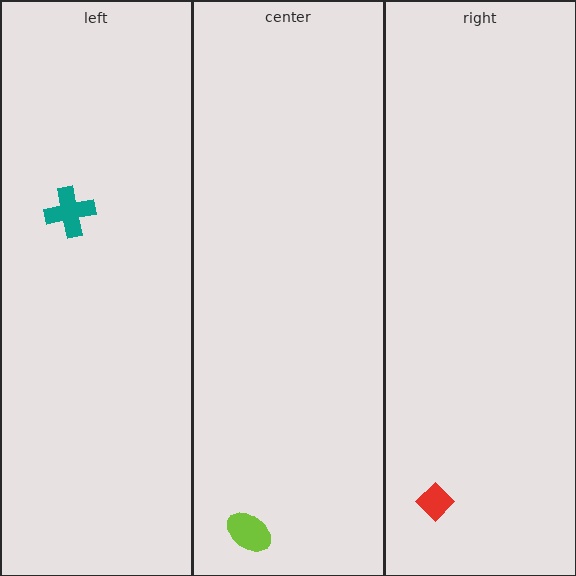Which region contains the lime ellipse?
The center region.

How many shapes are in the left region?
1.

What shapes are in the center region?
The lime ellipse.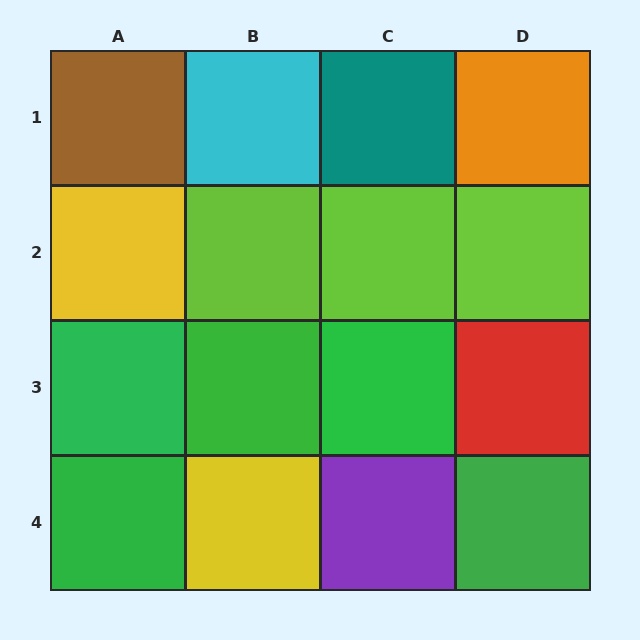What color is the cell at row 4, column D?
Green.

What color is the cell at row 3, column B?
Green.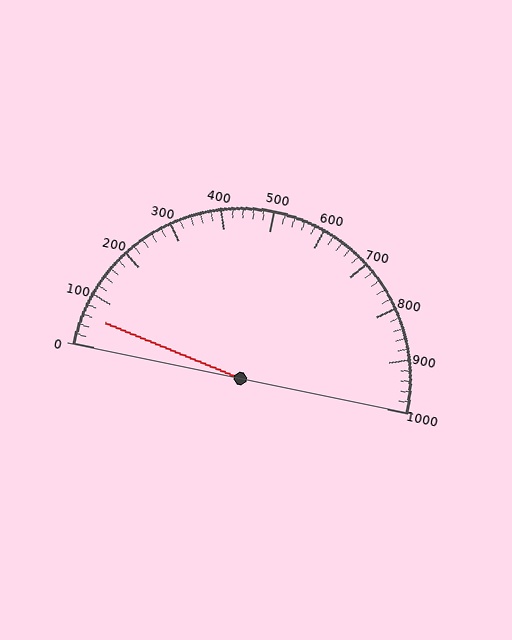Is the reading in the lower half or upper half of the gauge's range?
The reading is in the lower half of the range (0 to 1000).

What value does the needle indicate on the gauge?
The needle indicates approximately 60.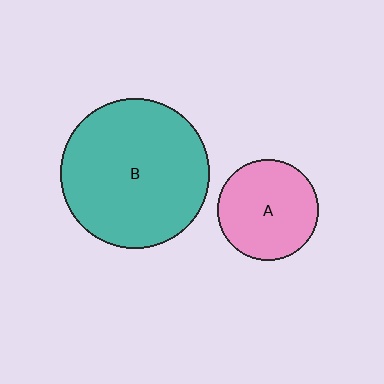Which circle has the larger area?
Circle B (teal).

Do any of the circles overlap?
No, none of the circles overlap.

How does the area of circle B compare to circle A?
Approximately 2.2 times.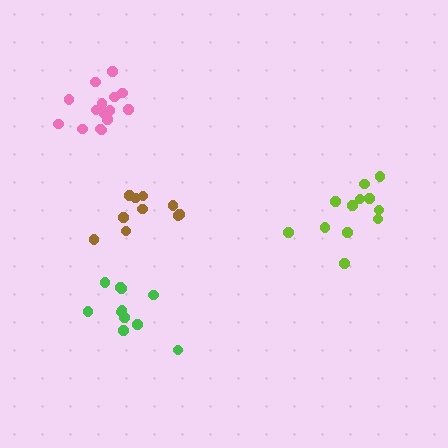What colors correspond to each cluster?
The clusters are colored: green, pink, lime, brown.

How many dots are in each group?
Group 1: 11 dots, Group 2: 16 dots, Group 3: 12 dots, Group 4: 10 dots (49 total).